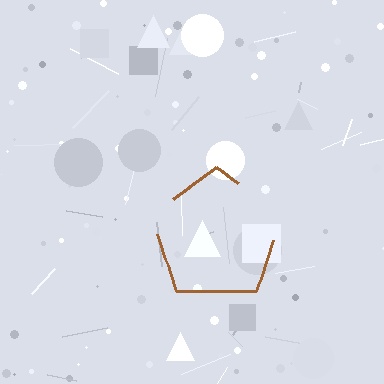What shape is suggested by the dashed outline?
The dashed outline suggests a pentagon.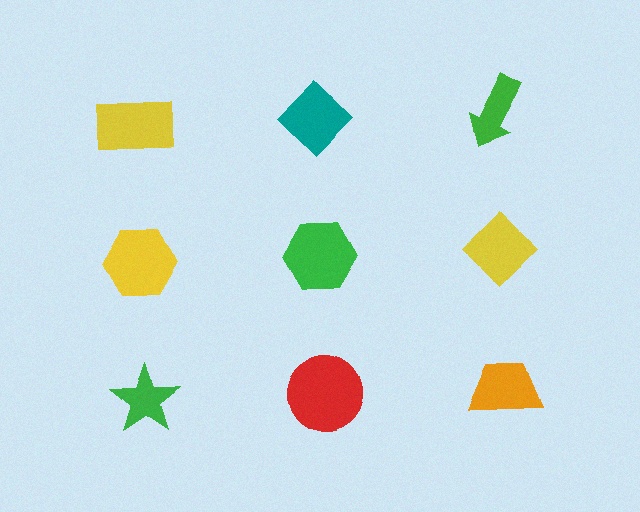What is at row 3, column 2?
A red circle.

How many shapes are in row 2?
3 shapes.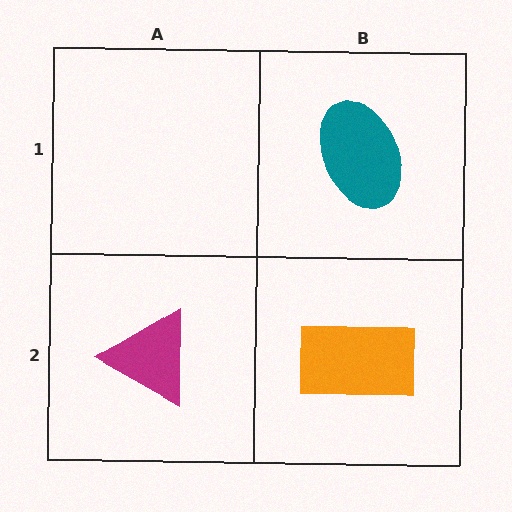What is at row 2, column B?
An orange rectangle.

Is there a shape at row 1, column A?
No, that cell is empty.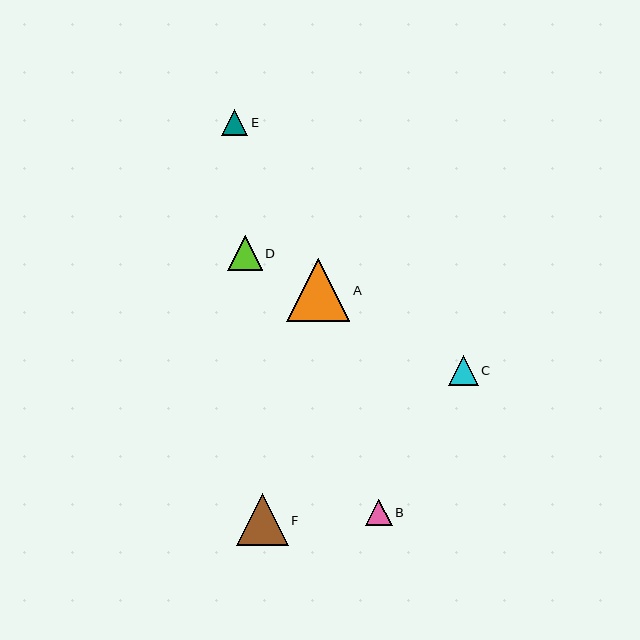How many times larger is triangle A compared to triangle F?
Triangle A is approximately 1.2 times the size of triangle F.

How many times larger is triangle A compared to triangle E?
Triangle A is approximately 2.4 times the size of triangle E.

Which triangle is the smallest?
Triangle E is the smallest with a size of approximately 26 pixels.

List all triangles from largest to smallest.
From largest to smallest: A, F, D, C, B, E.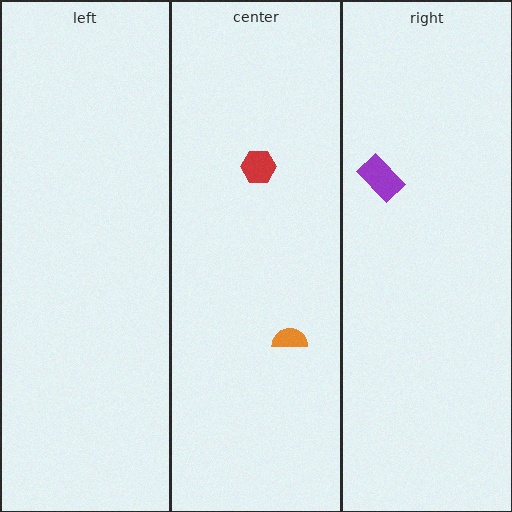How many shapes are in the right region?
1.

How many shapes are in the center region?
2.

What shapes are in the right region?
The purple rectangle.